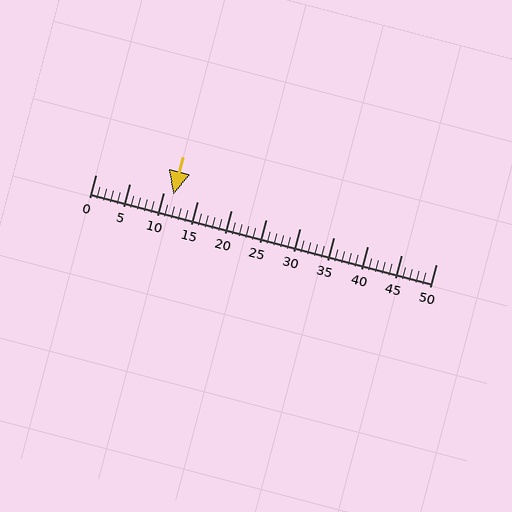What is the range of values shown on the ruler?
The ruler shows values from 0 to 50.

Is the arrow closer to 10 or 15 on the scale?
The arrow is closer to 10.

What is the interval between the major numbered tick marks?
The major tick marks are spaced 5 units apart.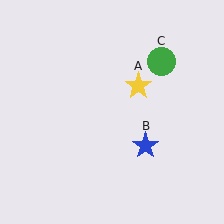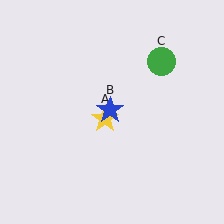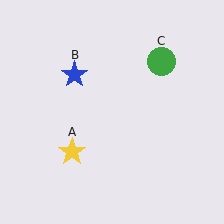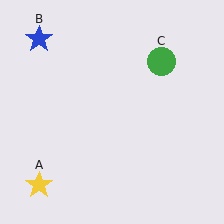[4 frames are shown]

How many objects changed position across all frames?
2 objects changed position: yellow star (object A), blue star (object B).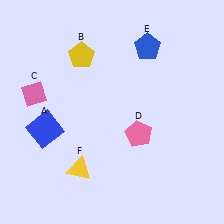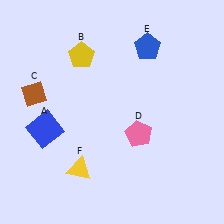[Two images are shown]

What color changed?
The diamond (C) changed from pink in Image 1 to brown in Image 2.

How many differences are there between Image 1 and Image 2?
There is 1 difference between the two images.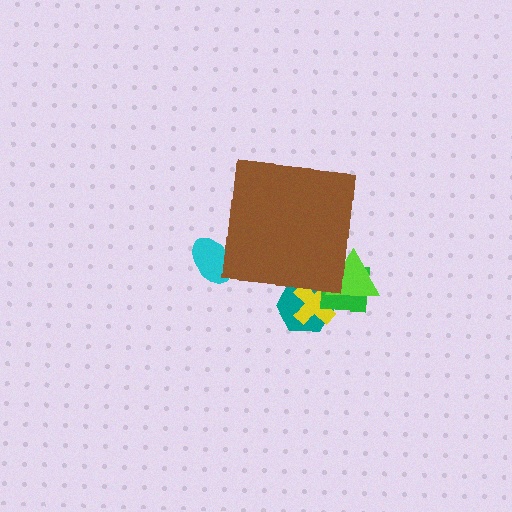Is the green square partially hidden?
Yes, the green square is partially hidden behind the brown square.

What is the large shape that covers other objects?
A brown square.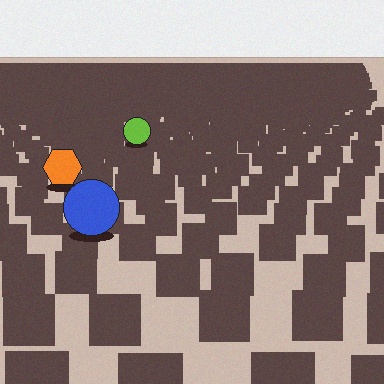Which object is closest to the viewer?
The blue circle is closest. The texture marks near it are larger and more spread out.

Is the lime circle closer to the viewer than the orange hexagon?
No. The orange hexagon is closer — you can tell from the texture gradient: the ground texture is coarser near it.